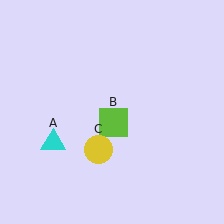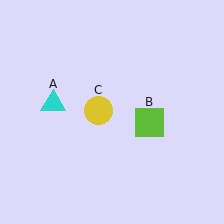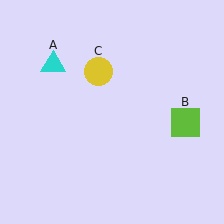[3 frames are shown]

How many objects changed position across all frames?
3 objects changed position: cyan triangle (object A), lime square (object B), yellow circle (object C).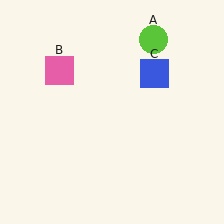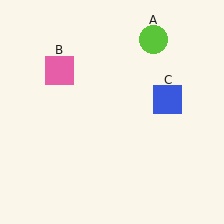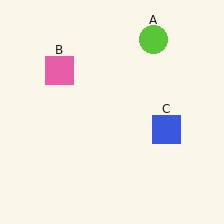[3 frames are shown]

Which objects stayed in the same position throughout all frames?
Lime circle (object A) and pink square (object B) remained stationary.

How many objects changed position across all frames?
1 object changed position: blue square (object C).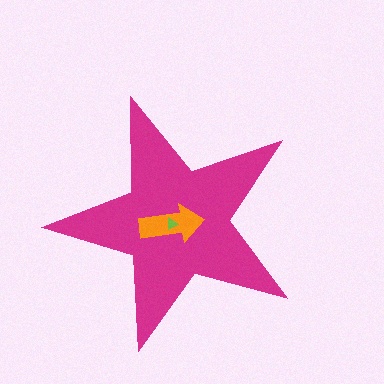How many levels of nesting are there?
3.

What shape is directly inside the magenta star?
The orange arrow.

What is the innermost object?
The lime triangle.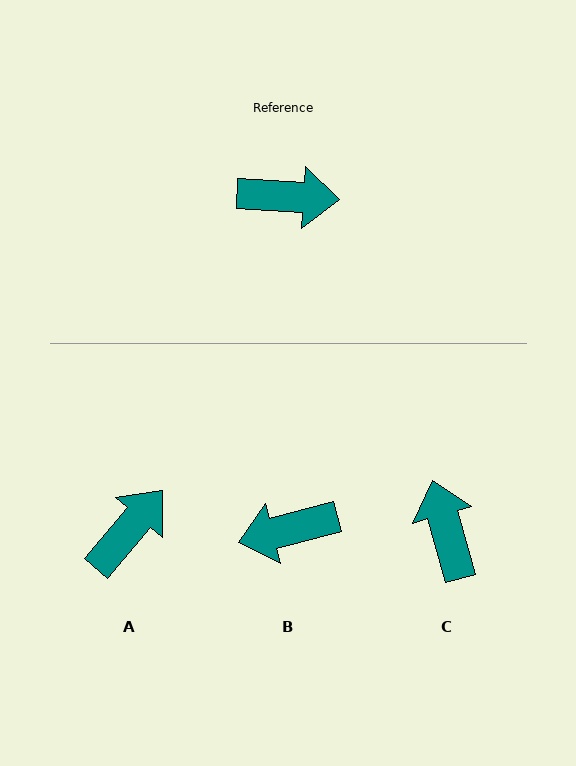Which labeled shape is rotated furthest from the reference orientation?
B, about 162 degrees away.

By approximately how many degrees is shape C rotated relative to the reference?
Approximately 109 degrees counter-clockwise.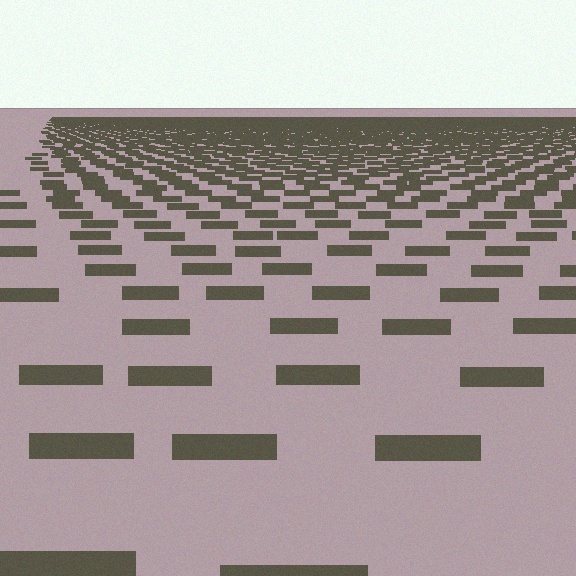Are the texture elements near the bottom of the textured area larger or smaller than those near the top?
Larger. Near the bottom, elements are closer to the viewer and appear at a bigger on-screen size.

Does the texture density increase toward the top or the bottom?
Density increases toward the top.